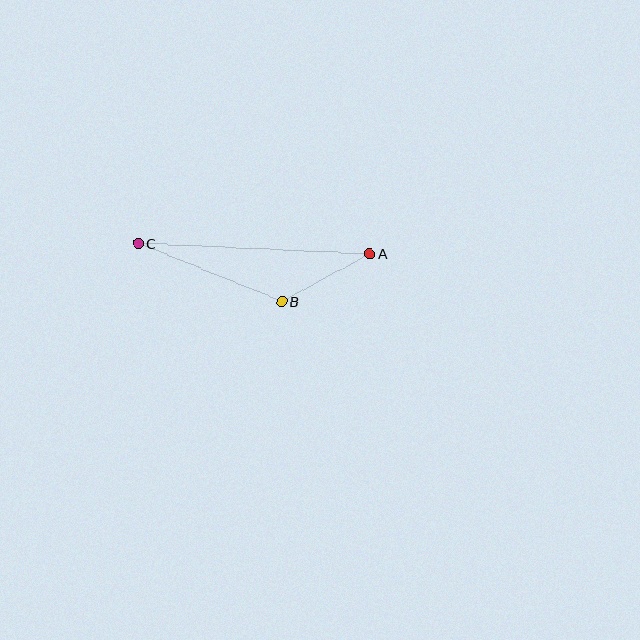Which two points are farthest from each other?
Points A and C are farthest from each other.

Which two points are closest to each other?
Points A and B are closest to each other.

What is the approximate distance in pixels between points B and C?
The distance between B and C is approximately 155 pixels.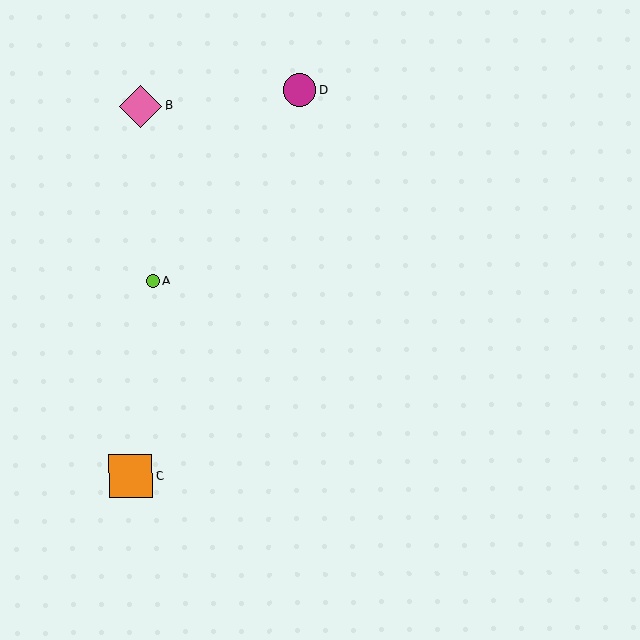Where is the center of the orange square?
The center of the orange square is at (131, 476).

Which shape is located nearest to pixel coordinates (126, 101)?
The pink diamond (labeled B) at (141, 106) is nearest to that location.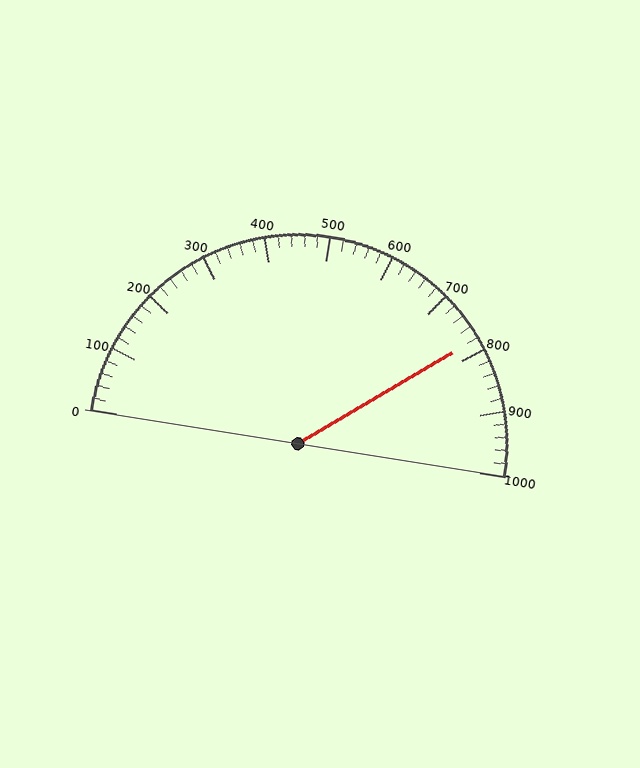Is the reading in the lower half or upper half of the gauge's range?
The reading is in the upper half of the range (0 to 1000).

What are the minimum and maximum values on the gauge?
The gauge ranges from 0 to 1000.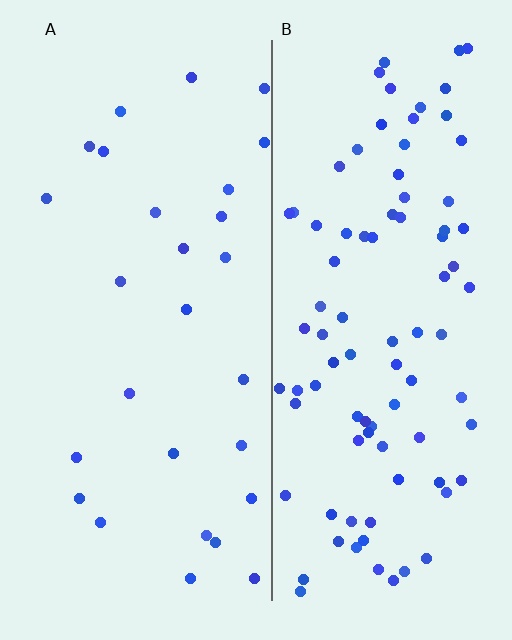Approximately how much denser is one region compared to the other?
Approximately 3.3× — region B over region A.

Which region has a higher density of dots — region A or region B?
B (the right).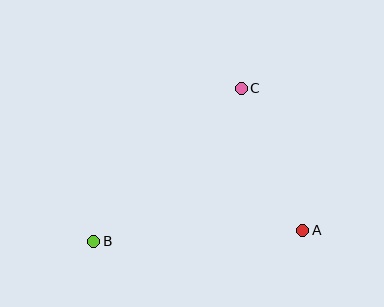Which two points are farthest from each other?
Points B and C are farthest from each other.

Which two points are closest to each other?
Points A and C are closest to each other.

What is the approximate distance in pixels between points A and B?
The distance between A and B is approximately 209 pixels.